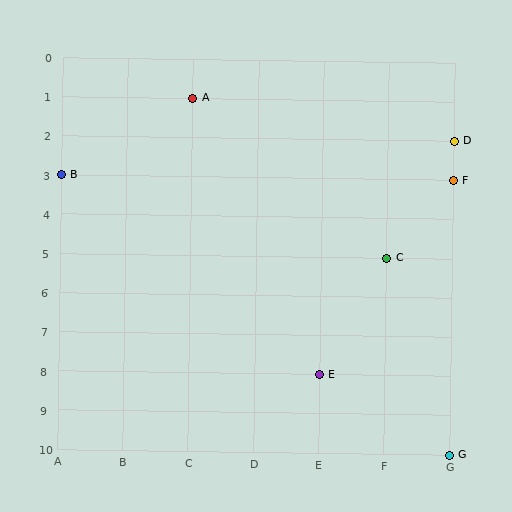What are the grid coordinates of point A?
Point A is at grid coordinates (C, 1).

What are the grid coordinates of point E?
Point E is at grid coordinates (E, 8).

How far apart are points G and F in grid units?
Points G and F are 7 rows apart.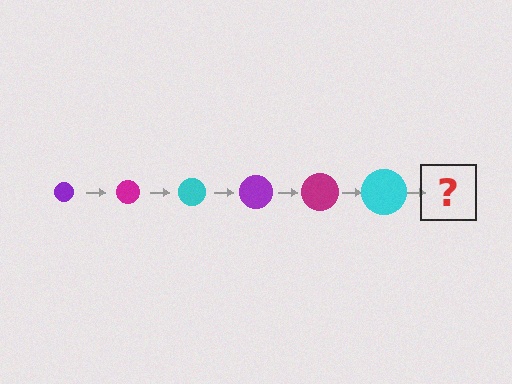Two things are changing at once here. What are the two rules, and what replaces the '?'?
The two rules are that the circle grows larger each step and the color cycles through purple, magenta, and cyan. The '?' should be a purple circle, larger than the previous one.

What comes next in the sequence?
The next element should be a purple circle, larger than the previous one.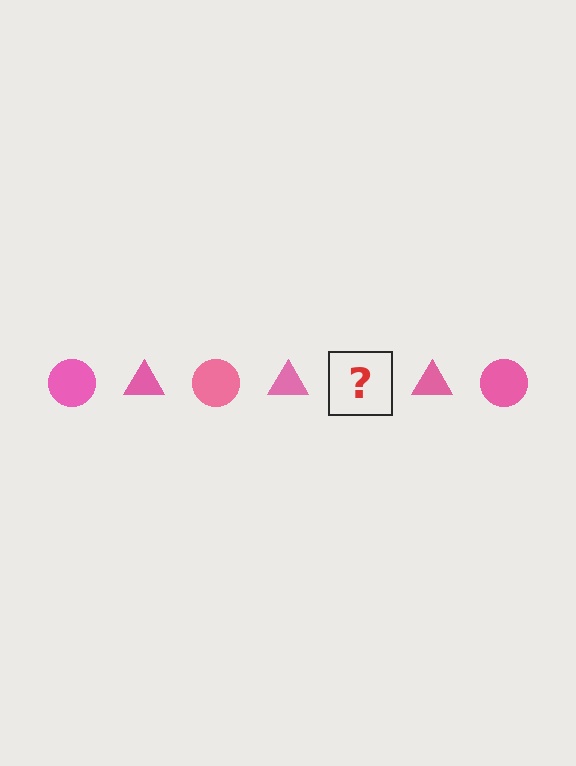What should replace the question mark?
The question mark should be replaced with a pink circle.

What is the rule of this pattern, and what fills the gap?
The rule is that the pattern cycles through circle, triangle shapes in pink. The gap should be filled with a pink circle.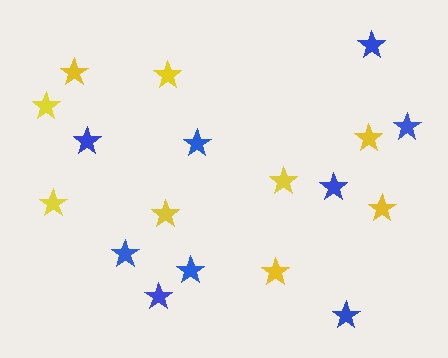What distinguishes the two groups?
There are 2 groups: one group of yellow stars (9) and one group of blue stars (9).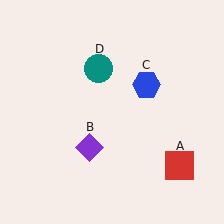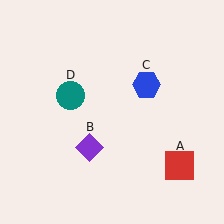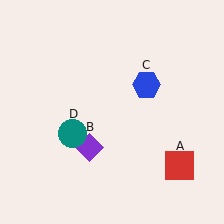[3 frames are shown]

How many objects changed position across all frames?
1 object changed position: teal circle (object D).